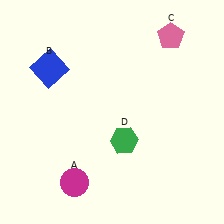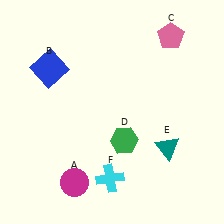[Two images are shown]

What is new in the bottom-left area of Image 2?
A cyan cross (F) was added in the bottom-left area of Image 2.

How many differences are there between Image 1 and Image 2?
There are 2 differences between the two images.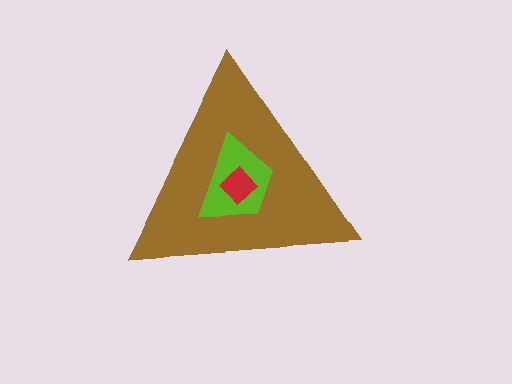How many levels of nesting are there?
3.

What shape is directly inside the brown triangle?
The lime trapezoid.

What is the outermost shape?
The brown triangle.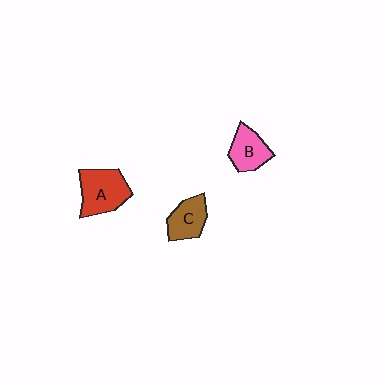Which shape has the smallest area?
Shape C (brown).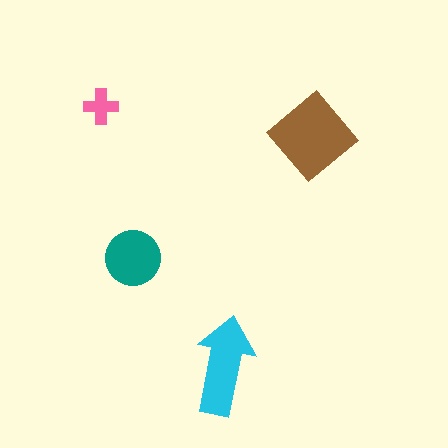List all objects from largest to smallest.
The brown diamond, the cyan arrow, the teal circle, the pink cross.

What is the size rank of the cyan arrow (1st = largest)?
2nd.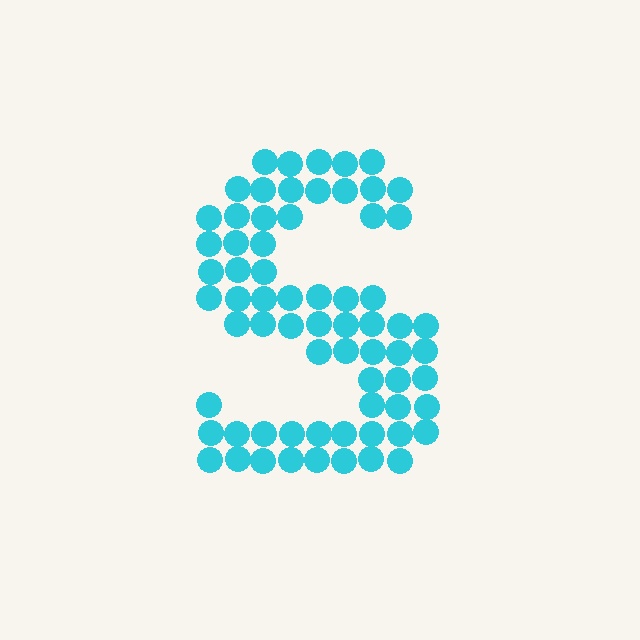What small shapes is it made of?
It is made of small circles.